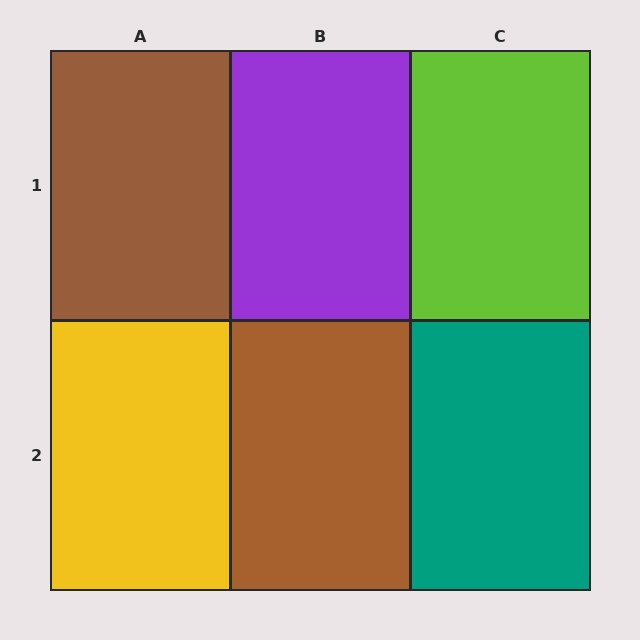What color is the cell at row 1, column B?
Purple.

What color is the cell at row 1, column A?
Brown.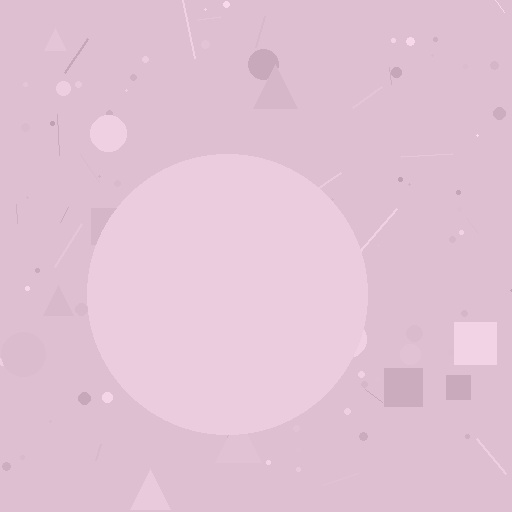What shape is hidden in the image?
A circle is hidden in the image.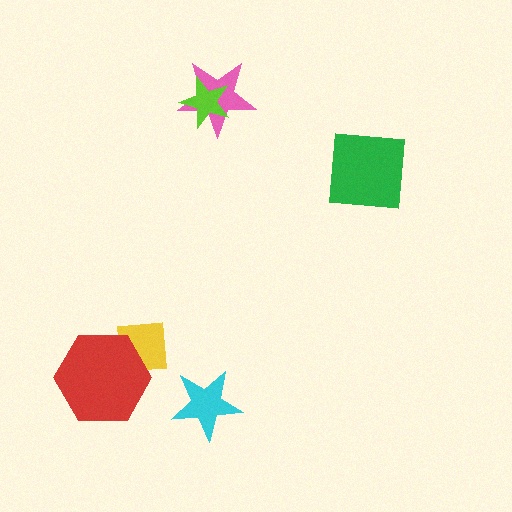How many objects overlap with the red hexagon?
1 object overlaps with the red hexagon.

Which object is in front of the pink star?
The lime star is in front of the pink star.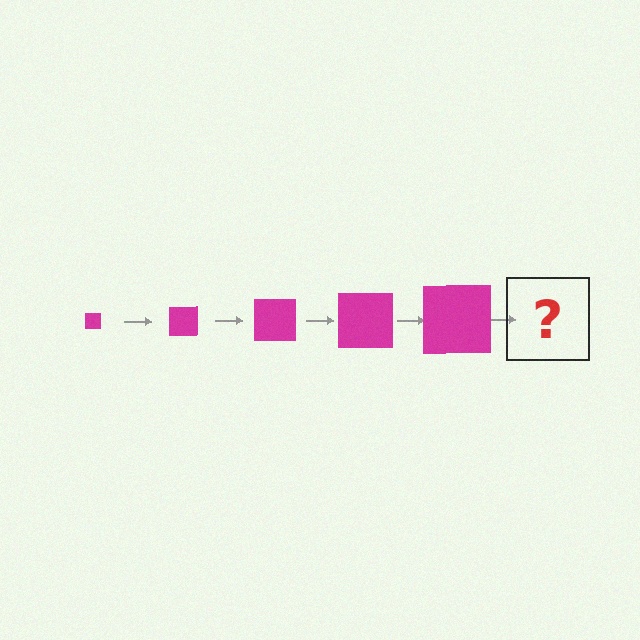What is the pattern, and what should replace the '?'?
The pattern is that the square gets progressively larger each step. The '?' should be a magenta square, larger than the previous one.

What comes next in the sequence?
The next element should be a magenta square, larger than the previous one.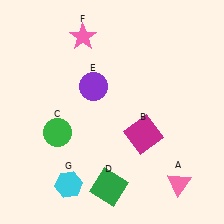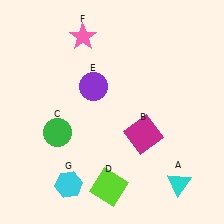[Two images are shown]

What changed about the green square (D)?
In Image 1, D is green. In Image 2, it changed to lime.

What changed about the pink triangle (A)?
In Image 1, A is pink. In Image 2, it changed to cyan.